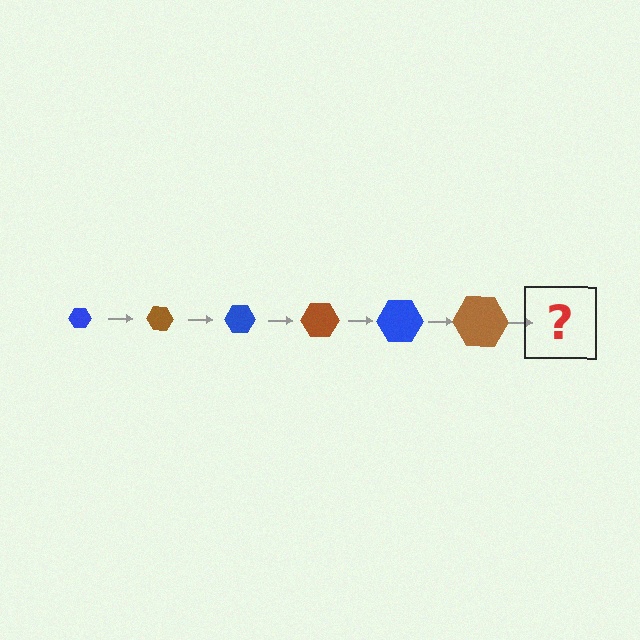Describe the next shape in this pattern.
It should be a blue hexagon, larger than the previous one.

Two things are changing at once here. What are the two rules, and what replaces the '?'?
The two rules are that the hexagon grows larger each step and the color cycles through blue and brown. The '?' should be a blue hexagon, larger than the previous one.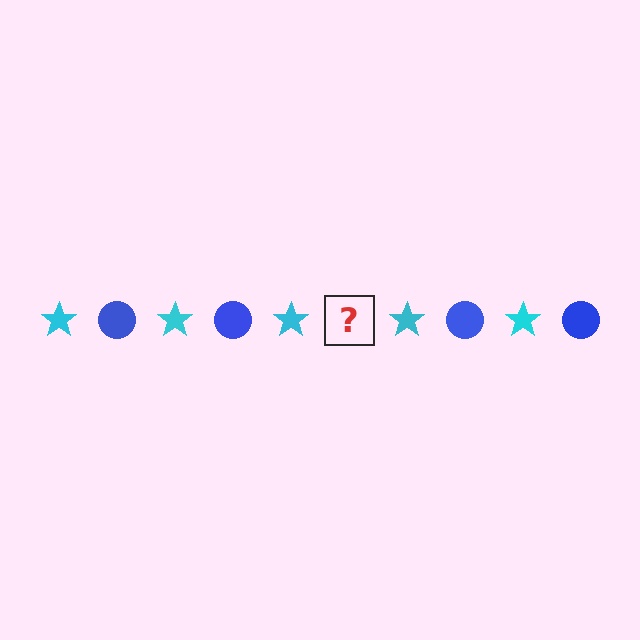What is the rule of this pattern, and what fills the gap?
The rule is that the pattern alternates between cyan star and blue circle. The gap should be filled with a blue circle.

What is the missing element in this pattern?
The missing element is a blue circle.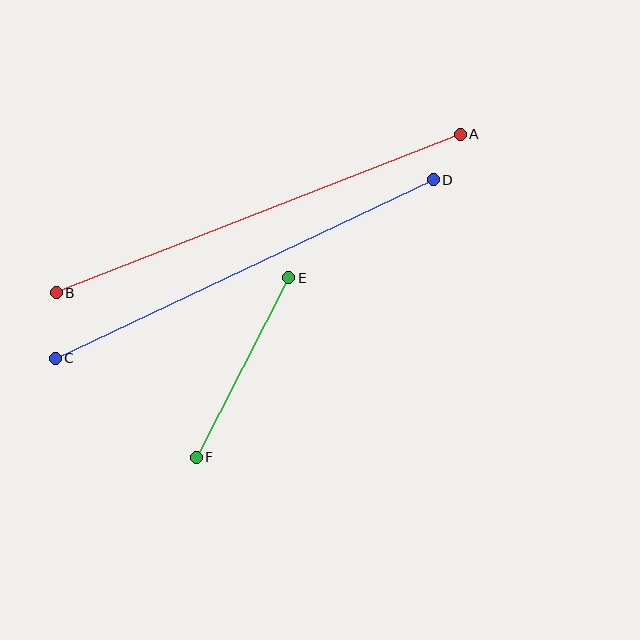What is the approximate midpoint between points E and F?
The midpoint is at approximately (242, 367) pixels.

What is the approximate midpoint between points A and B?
The midpoint is at approximately (258, 214) pixels.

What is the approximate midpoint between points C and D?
The midpoint is at approximately (244, 269) pixels.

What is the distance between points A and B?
The distance is approximately 434 pixels.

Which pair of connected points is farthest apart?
Points A and B are farthest apart.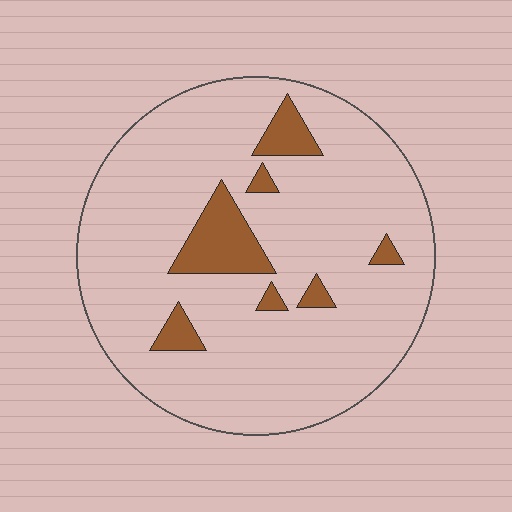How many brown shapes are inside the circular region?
7.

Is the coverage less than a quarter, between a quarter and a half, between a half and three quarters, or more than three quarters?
Less than a quarter.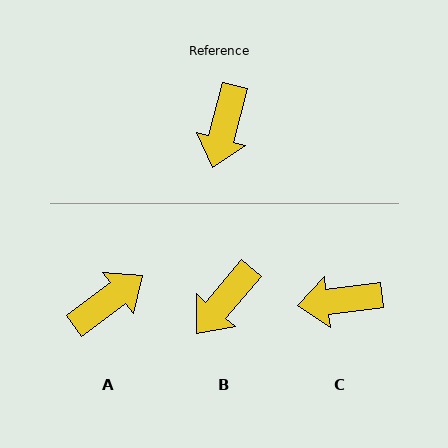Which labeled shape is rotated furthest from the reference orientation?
A, about 142 degrees away.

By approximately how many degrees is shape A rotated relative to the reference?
Approximately 142 degrees counter-clockwise.